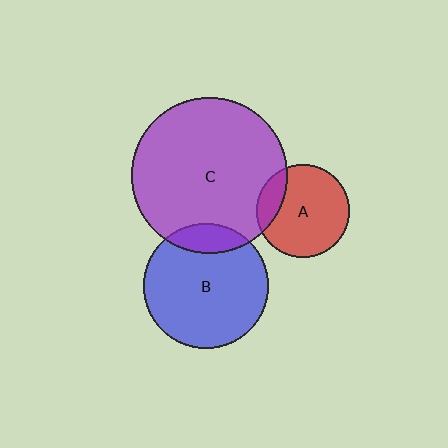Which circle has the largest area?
Circle C (purple).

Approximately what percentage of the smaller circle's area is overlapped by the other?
Approximately 15%.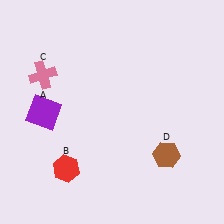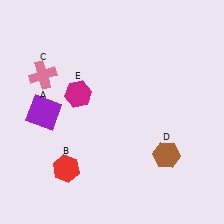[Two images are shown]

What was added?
A magenta hexagon (E) was added in Image 2.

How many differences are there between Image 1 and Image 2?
There is 1 difference between the two images.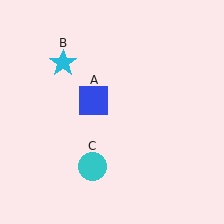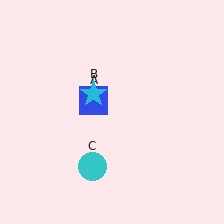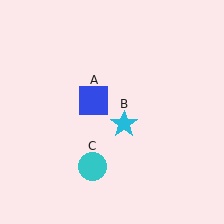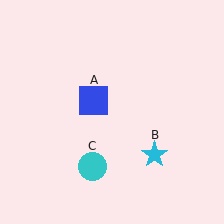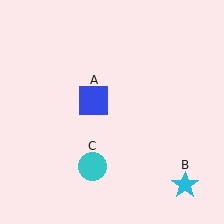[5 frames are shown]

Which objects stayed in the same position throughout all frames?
Blue square (object A) and cyan circle (object C) remained stationary.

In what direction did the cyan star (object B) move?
The cyan star (object B) moved down and to the right.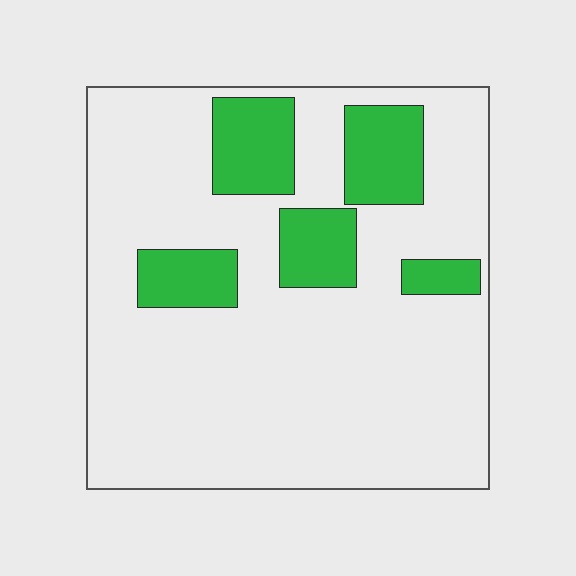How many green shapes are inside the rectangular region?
5.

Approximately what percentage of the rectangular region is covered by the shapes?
Approximately 20%.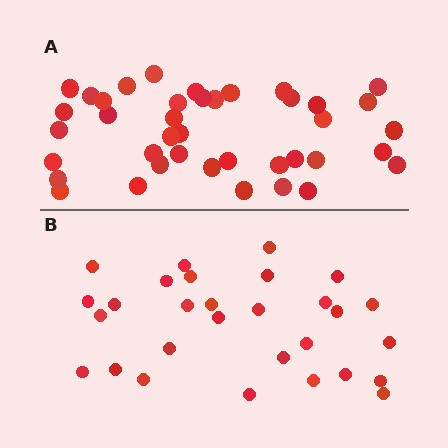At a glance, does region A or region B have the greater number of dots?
Region A (the top region) has more dots.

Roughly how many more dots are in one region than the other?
Region A has roughly 12 or so more dots than region B.